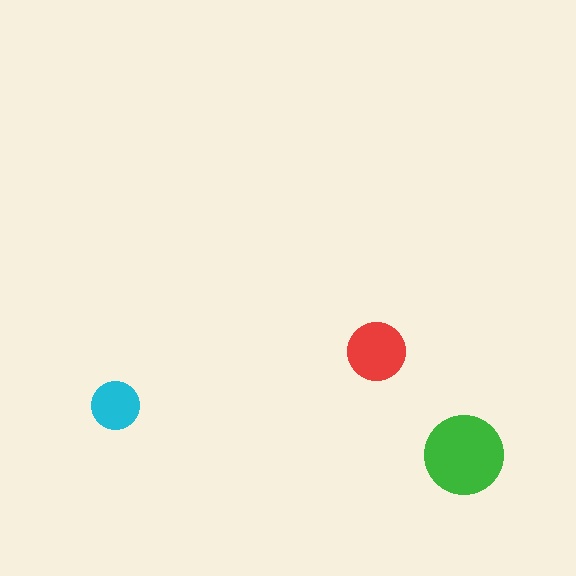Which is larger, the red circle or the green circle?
The green one.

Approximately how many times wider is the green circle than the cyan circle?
About 1.5 times wider.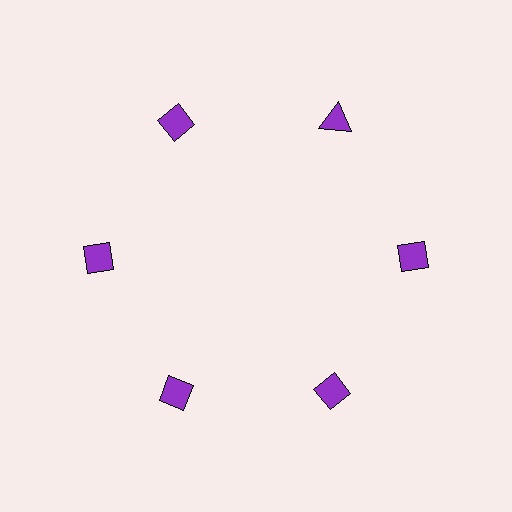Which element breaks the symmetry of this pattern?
The purple triangle at roughly the 1 o'clock position breaks the symmetry. All other shapes are purple diamonds.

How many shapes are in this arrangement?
There are 6 shapes arranged in a ring pattern.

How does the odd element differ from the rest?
It has a different shape: triangle instead of diamond.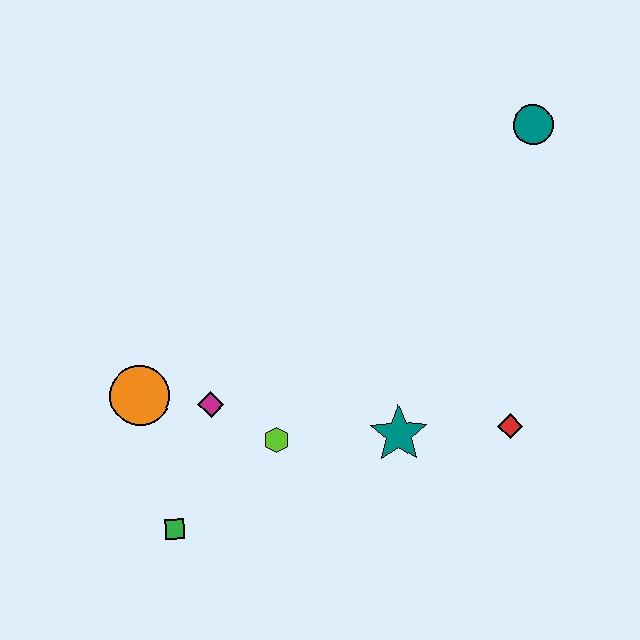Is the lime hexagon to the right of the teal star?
No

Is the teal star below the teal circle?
Yes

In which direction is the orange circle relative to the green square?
The orange circle is above the green square.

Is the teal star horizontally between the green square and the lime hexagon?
No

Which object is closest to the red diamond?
The teal star is closest to the red diamond.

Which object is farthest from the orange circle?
The teal circle is farthest from the orange circle.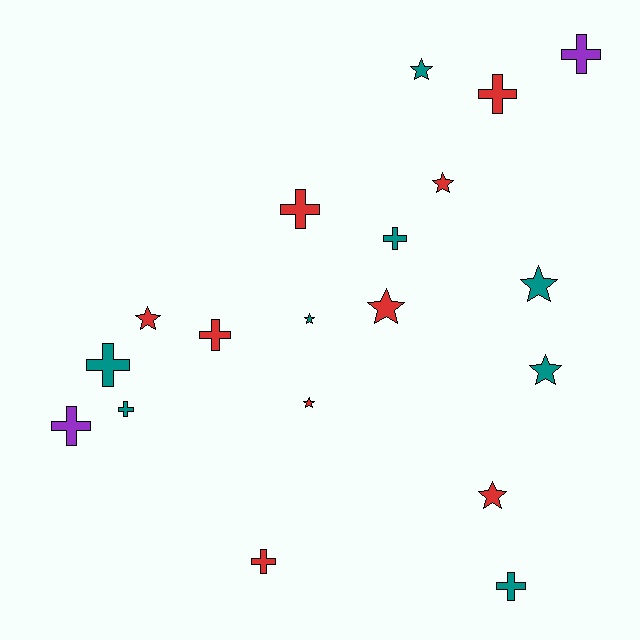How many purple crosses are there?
There are 2 purple crosses.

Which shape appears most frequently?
Cross, with 10 objects.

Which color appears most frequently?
Red, with 9 objects.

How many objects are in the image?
There are 19 objects.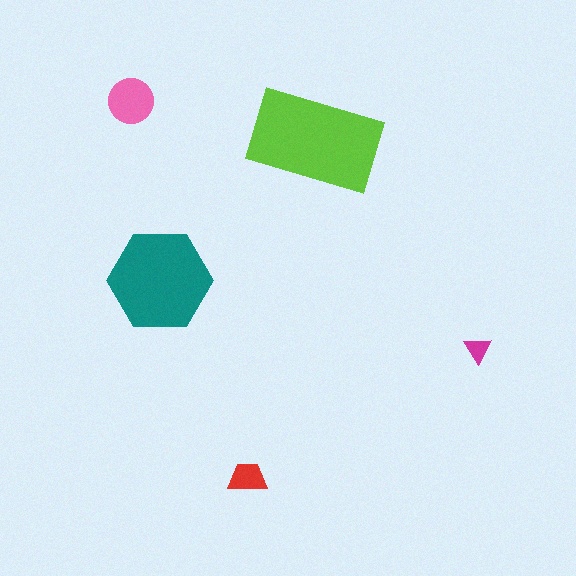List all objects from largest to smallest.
The lime rectangle, the teal hexagon, the pink circle, the red trapezoid, the magenta triangle.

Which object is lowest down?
The red trapezoid is bottommost.